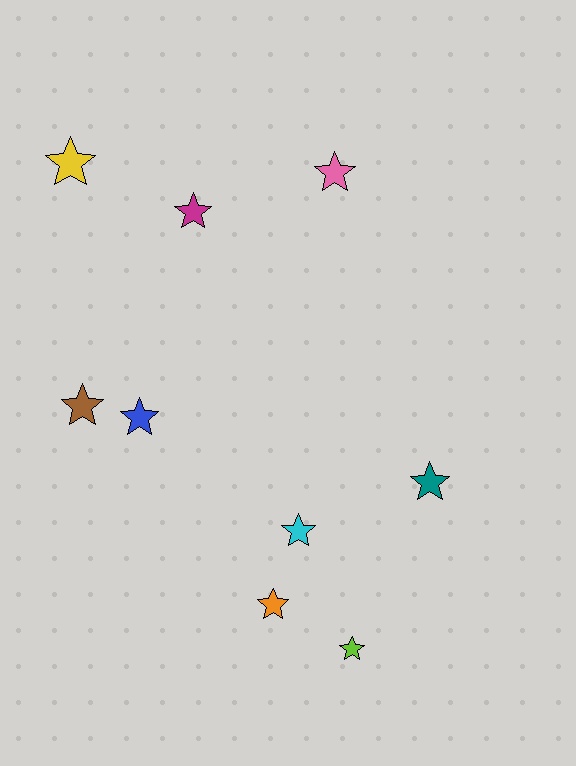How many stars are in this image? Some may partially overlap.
There are 9 stars.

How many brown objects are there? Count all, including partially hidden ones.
There is 1 brown object.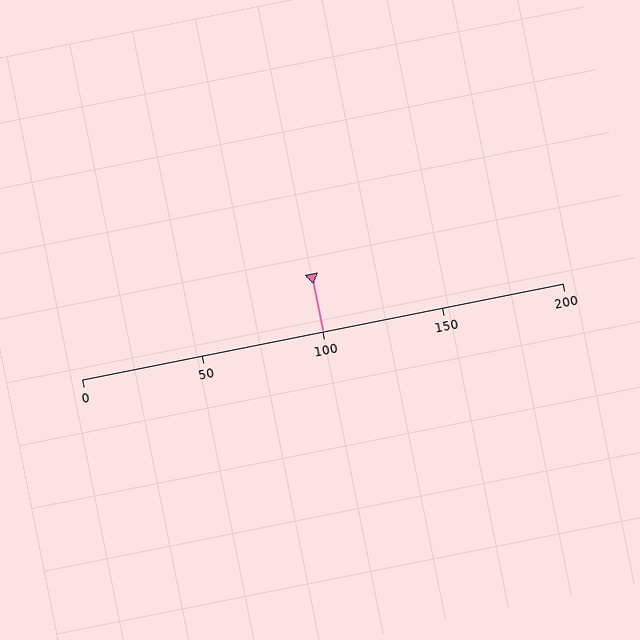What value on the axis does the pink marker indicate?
The marker indicates approximately 100.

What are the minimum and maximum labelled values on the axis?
The axis runs from 0 to 200.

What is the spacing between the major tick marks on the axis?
The major ticks are spaced 50 apart.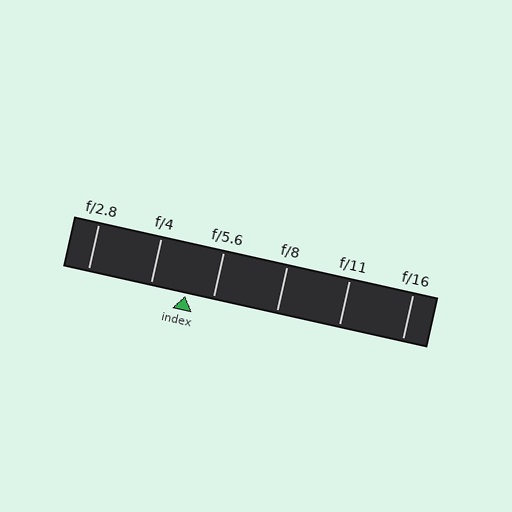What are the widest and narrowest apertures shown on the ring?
The widest aperture shown is f/2.8 and the narrowest is f/16.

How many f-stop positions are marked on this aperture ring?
There are 6 f-stop positions marked.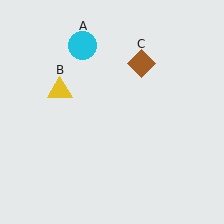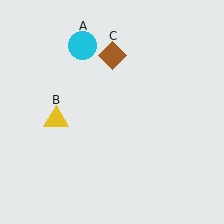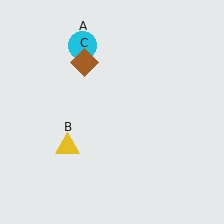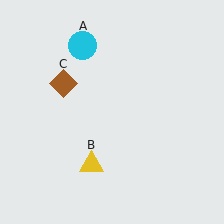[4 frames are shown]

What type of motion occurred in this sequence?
The yellow triangle (object B), brown diamond (object C) rotated counterclockwise around the center of the scene.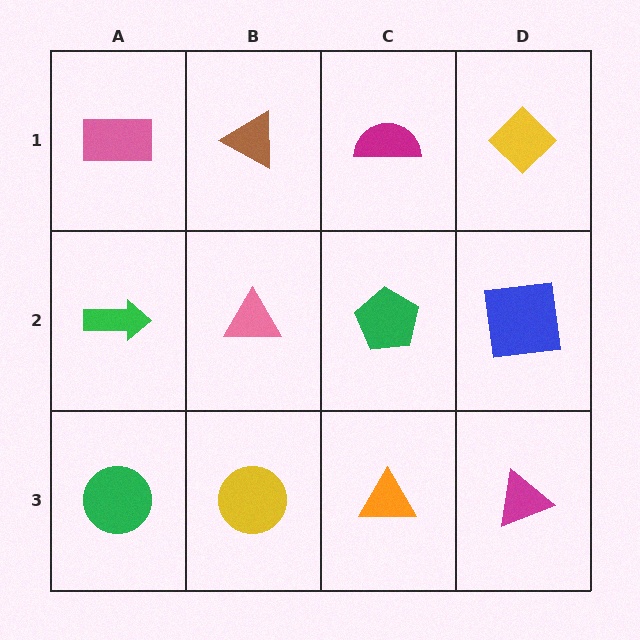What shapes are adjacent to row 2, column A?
A pink rectangle (row 1, column A), a green circle (row 3, column A), a pink triangle (row 2, column B).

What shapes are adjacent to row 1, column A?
A green arrow (row 2, column A), a brown triangle (row 1, column B).